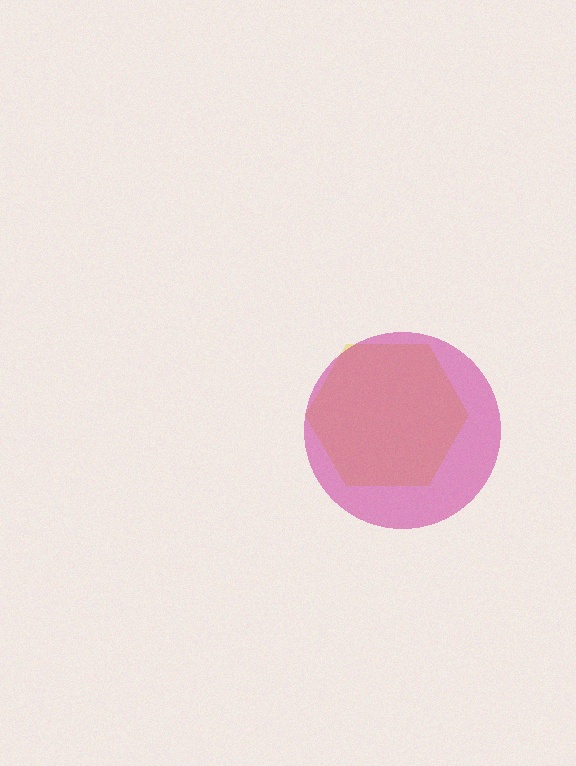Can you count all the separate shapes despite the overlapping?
Yes, there are 2 separate shapes.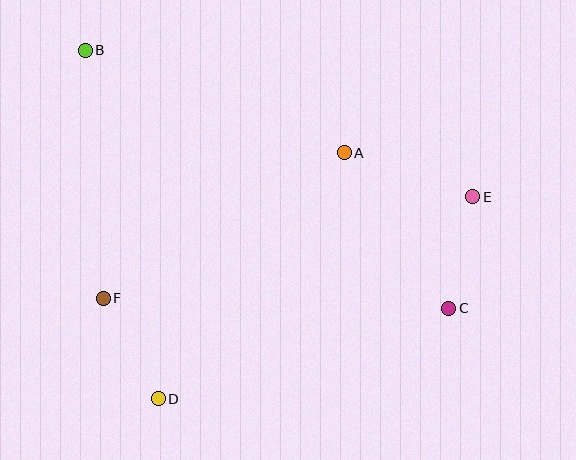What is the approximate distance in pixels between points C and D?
The distance between C and D is approximately 304 pixels.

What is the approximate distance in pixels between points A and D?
The distance between A and D is approximately 309 pixels.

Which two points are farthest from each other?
Points B and C are farthest from each other.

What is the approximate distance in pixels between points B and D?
The distance between B and D is approximately 356 pixels.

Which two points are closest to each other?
Points C and E are closest to each other.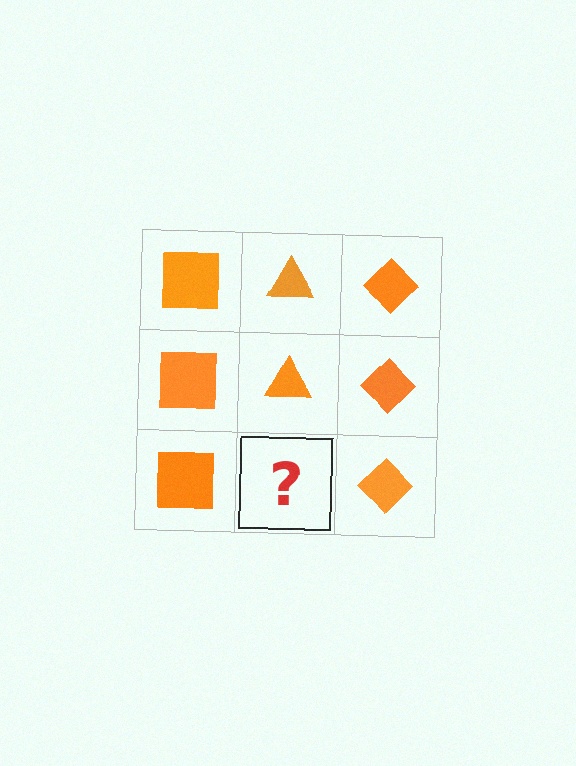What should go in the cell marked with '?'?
The missing cell should contain an orange triangle.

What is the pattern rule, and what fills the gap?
The rule is that each column has a consistent shape. The gap should be filled with an orange triangle.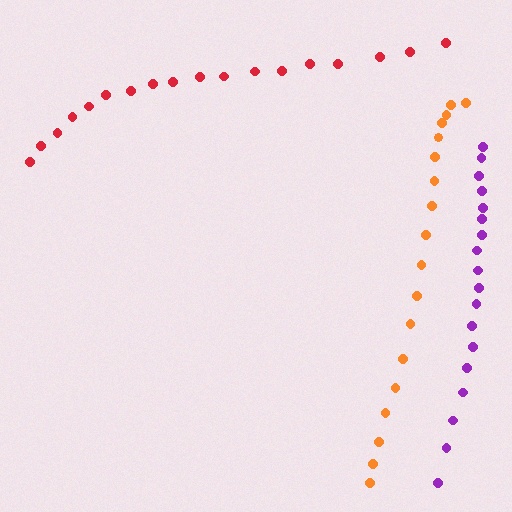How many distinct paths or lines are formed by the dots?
There are 3 distinct paths.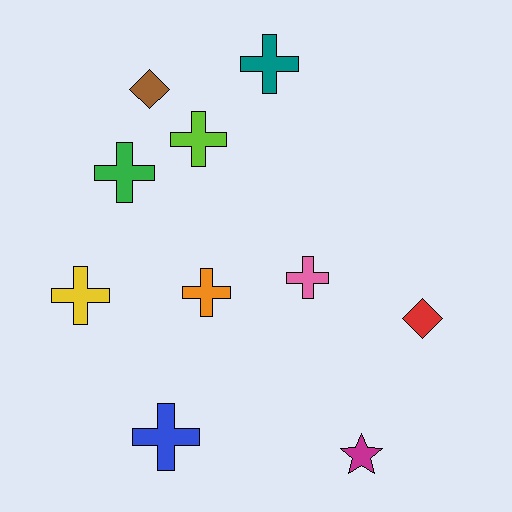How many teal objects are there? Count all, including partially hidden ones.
There is 1 teal object.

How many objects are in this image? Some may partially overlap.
There are 10 objects.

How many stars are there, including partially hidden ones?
There is 1 star.